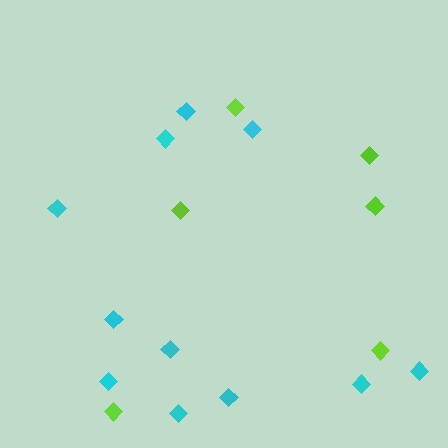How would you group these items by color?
There are 2 groups: one group of cyan diamonds (11) and one group of lime diamonds (6).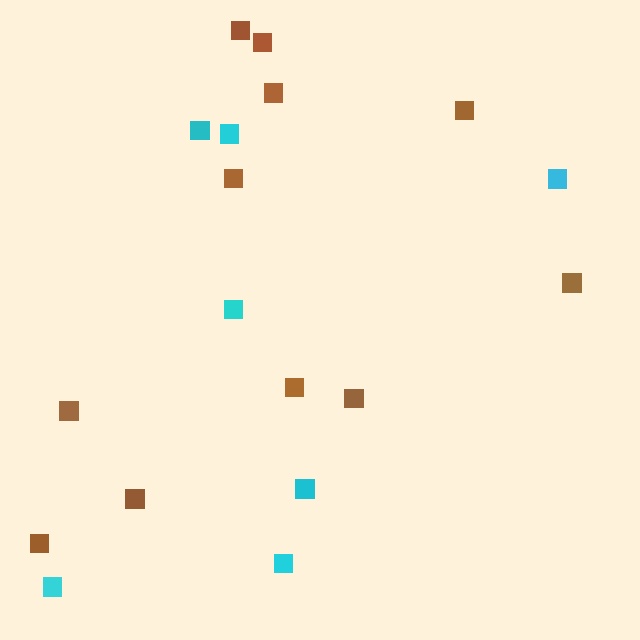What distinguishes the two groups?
There are 2 groups: one group of cyan squares (7) and one group of brown squares (11).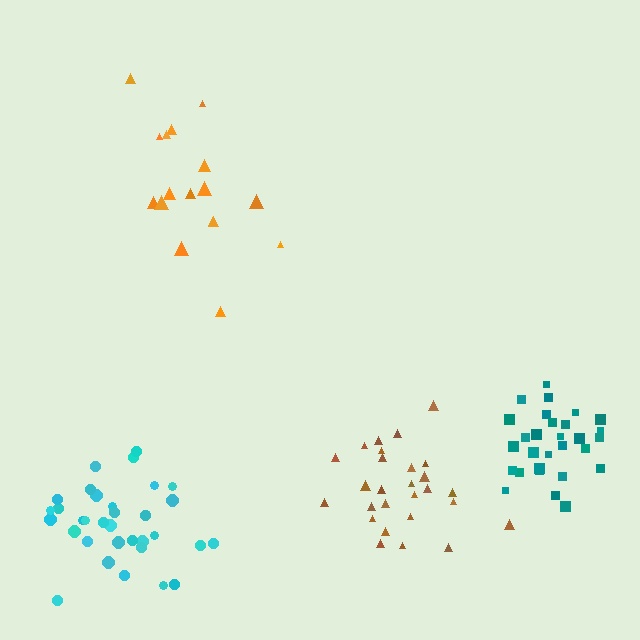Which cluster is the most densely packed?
Teal.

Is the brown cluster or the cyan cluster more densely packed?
Brown.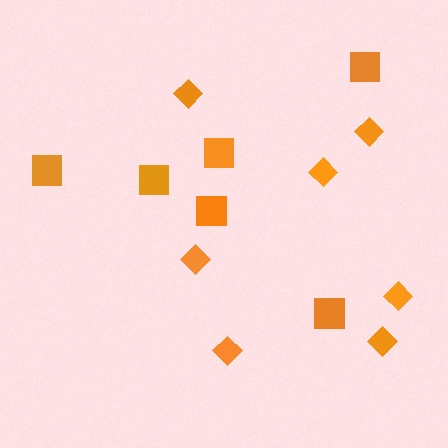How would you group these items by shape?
There are 2 groups: one group of diamonds (7) and one group of squares (6).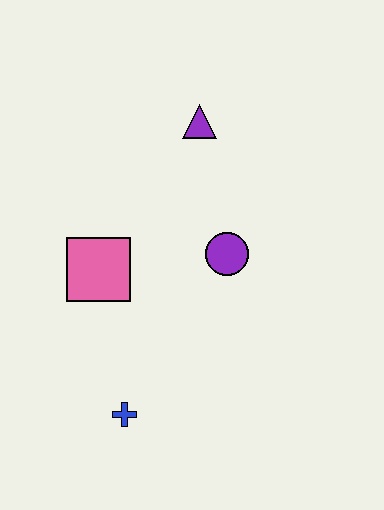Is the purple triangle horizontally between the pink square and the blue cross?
No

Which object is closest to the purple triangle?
The purple circle is closest to the purple triangle.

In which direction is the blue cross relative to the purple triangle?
The blue cross is below the purple triangle.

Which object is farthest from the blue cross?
The purple triangle is farthest from the blue cross.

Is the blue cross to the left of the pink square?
No